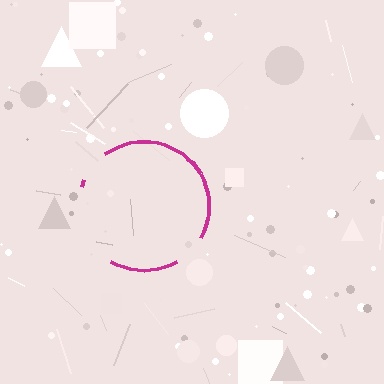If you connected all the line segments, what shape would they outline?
They would outline a circle.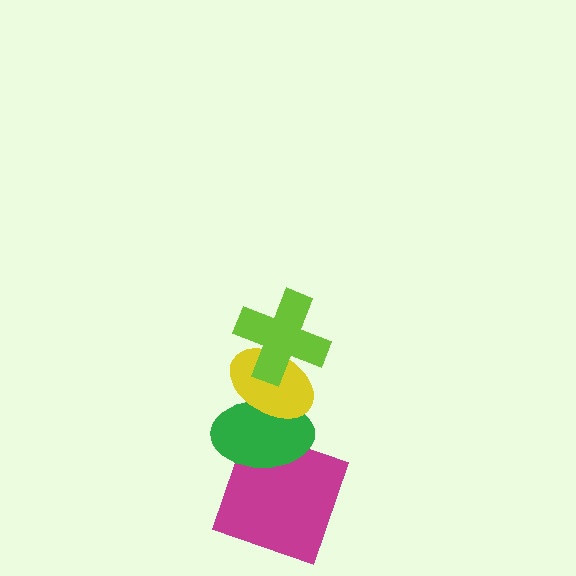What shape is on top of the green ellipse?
The yellow ellipse is on top of the green ellipse.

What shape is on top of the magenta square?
The green ellipse is on top of the magenta square.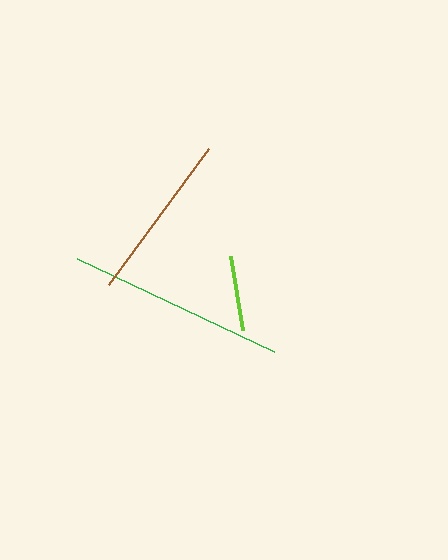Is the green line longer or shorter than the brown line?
The green line is longer than the brown line.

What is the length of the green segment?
The green segment is approximately 218 pixels long.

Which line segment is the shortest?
The lime line is the shortest at approximately 75 pixels.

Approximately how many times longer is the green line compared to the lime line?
The green line is approximately 2.9 times the length of the lime line.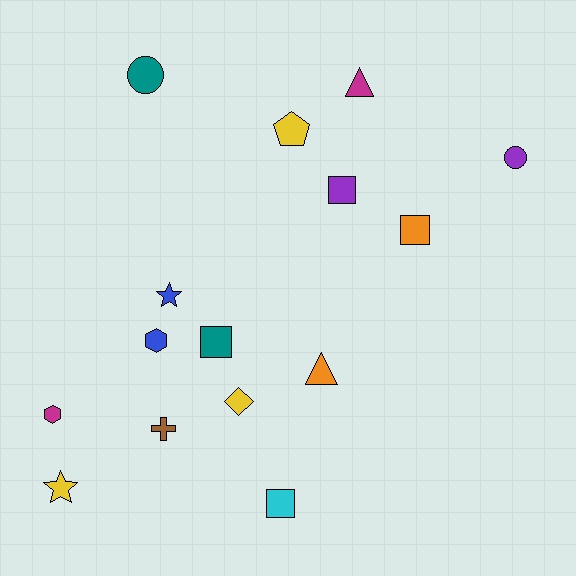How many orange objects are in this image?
There are 2 orange objects.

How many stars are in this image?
There are 2 stars.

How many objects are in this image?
There are 15 objects.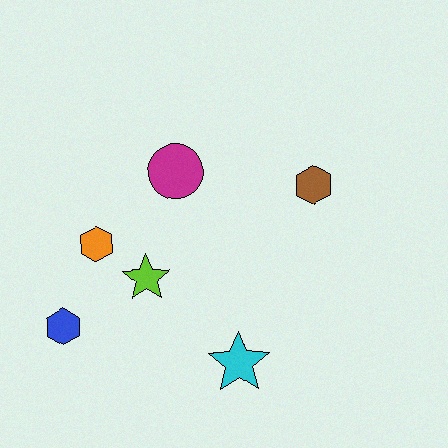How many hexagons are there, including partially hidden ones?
There are 3 hexagons.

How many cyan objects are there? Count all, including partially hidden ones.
There is 1 cyan object.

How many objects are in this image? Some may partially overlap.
There are 6 objects.